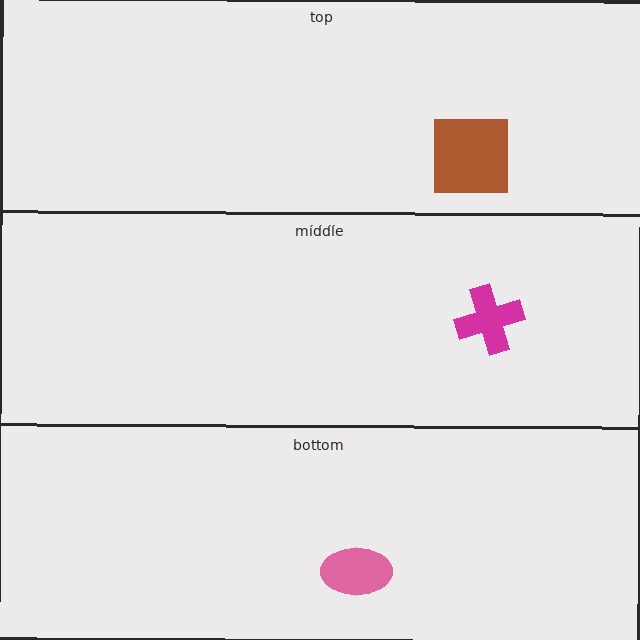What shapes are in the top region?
The brown square.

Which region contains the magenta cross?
The middle region.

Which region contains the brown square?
The top region.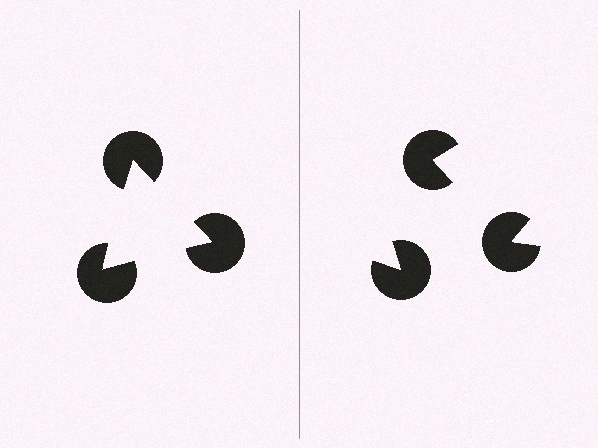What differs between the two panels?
The pac-man discs are positioned identically on both sides; only the wedge orientations differ. On the left they align to a triangle; on the right they are misaligned.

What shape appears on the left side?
An illusory triangle.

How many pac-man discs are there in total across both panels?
6 — 3 on each side.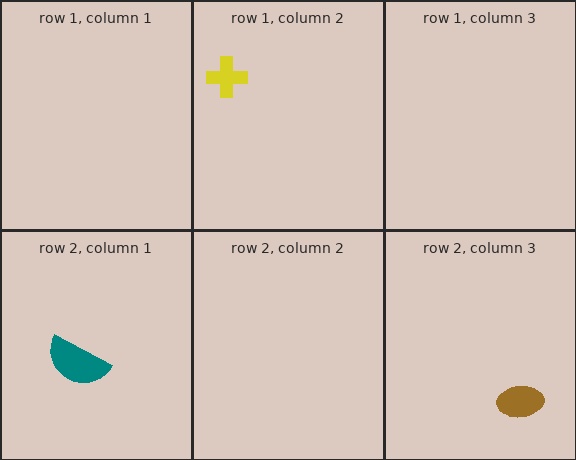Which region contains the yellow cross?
The row 1, column 2 region.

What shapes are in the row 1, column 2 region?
The yellow cross.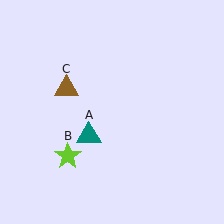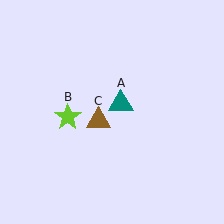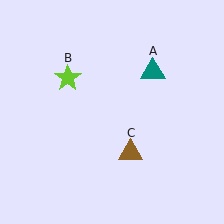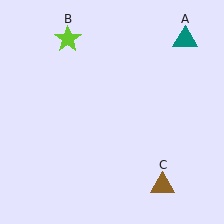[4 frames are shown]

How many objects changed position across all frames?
3 objects changed position: teal triangle (object A), lime star (object B), brown triangle (object C).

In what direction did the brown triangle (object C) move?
The brown triangle (object C) moved down and to the right.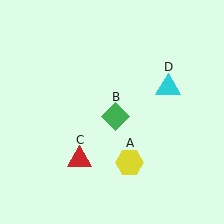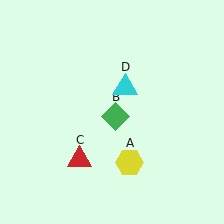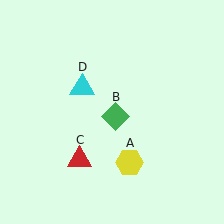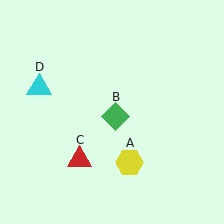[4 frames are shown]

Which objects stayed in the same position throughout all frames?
Yellow hexagon (object A) and green diamond (object B) and red triangle (object C) remained stationary.